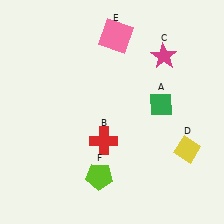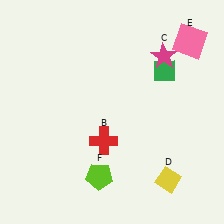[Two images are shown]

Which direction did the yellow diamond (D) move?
The yellow diamond (D) moved down.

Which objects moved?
The objects that moved are: the green diamond (A), the yellow diamond (D), the pink square (E).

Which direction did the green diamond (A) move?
The green diamond (A) moved up.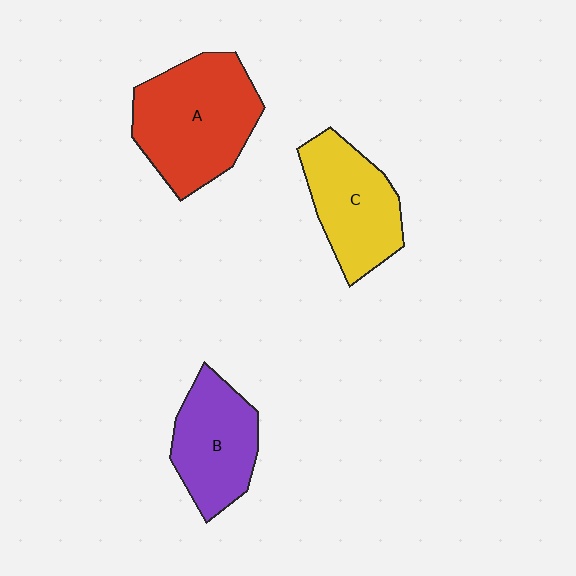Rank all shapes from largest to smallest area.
From largest to smallest: A (red), C (yellow), B (purple).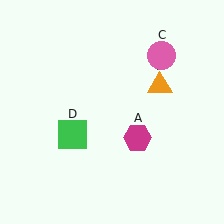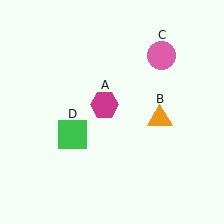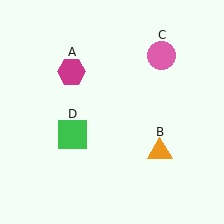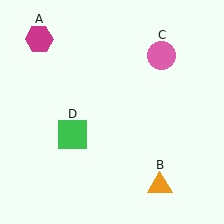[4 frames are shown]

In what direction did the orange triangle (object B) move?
The orange triangle (object B) moved down.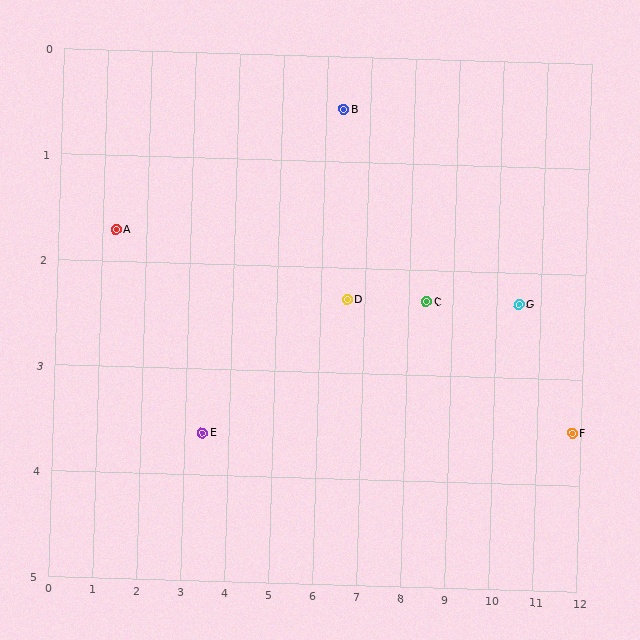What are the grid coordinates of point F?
Point F is at approximately (11.8, 3.5).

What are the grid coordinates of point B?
Point B is at approximately (6.4, 0.5).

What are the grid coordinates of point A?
Point A is at approximately (1.3, 1.7).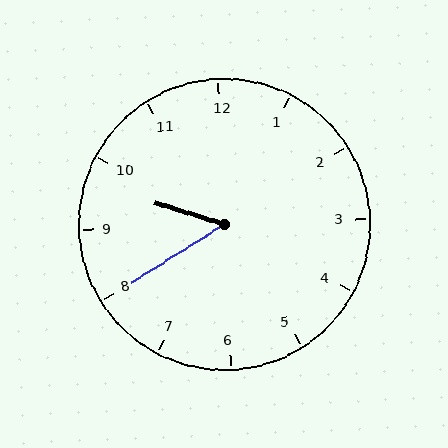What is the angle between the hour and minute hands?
Approximately 50 degrees.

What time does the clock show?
9:40.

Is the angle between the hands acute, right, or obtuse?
It is acute.